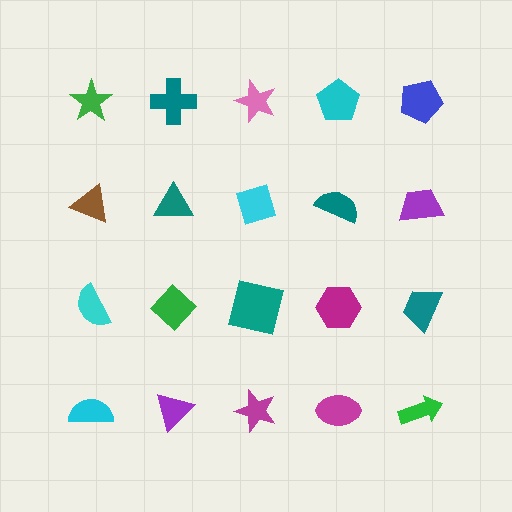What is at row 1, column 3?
A pink star.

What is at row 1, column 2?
A teal cross.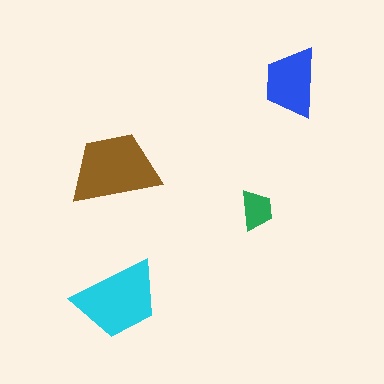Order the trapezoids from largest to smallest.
the brown one, the cyan one, the blue one, the green one.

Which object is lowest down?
The cyan trapezoid is bottommost.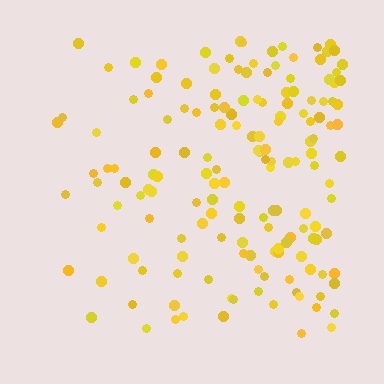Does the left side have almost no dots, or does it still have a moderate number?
Still a moderate number, just noticeably fewer than the right.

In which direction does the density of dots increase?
From left to right, with the right side densest.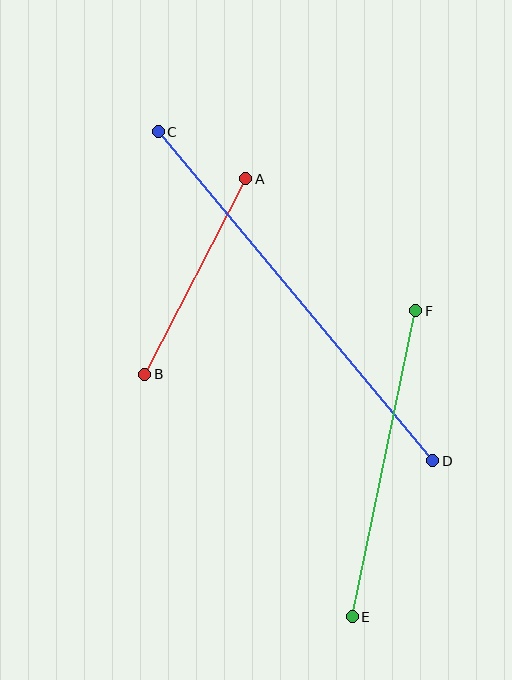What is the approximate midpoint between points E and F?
The midpoint is at approximately (384, 464) pixels.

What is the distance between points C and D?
The distance is approximately 429 pixels.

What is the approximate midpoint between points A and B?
The midpoint is at approximately (195, 276) pixels.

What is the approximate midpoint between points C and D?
The midpoint is at approximately (296, 296) pixels.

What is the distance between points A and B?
The distance is approximately 220 pixels.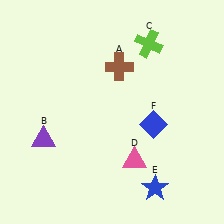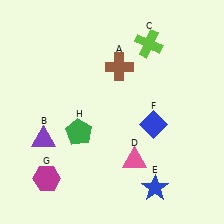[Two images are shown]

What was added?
A magenta hexagon (G), a green pentagon (H) were added in Image 2.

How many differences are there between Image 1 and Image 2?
There are 2 differences between the two images.